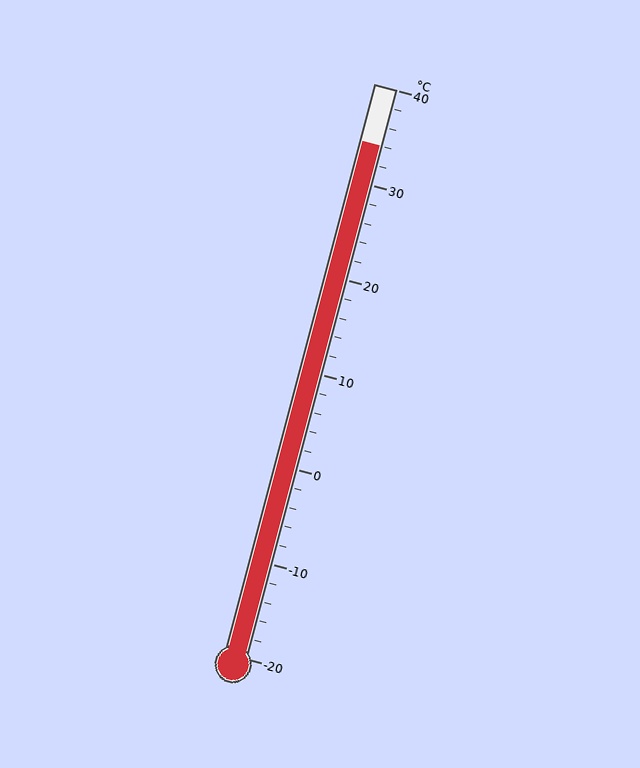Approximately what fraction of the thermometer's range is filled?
The thermometer is filled to approximately 90% of its range.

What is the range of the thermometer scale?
The thermometer scale ranges from -20°C to 40°C.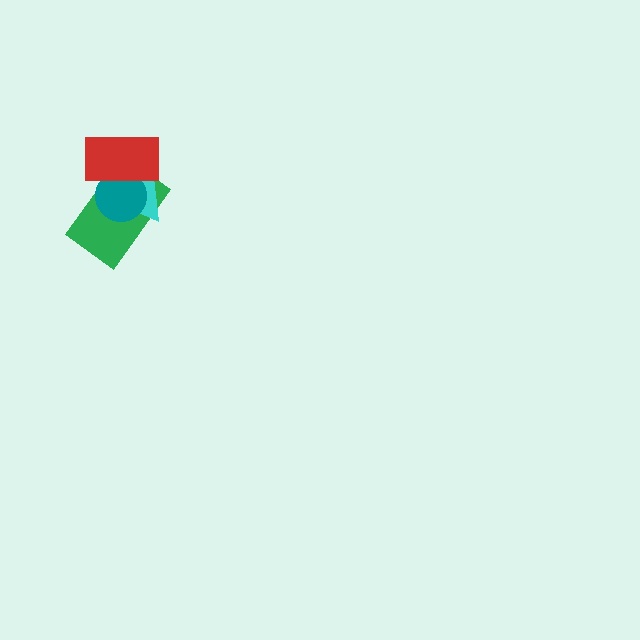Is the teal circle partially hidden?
Yes, it is partially covered by another shape.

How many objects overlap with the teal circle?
3 objects overlap with the teal circle.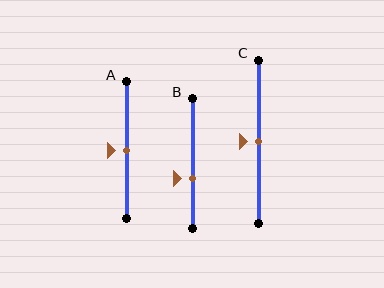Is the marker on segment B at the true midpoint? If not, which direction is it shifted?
No, the marker on segment B is shifted downward by about 11% of the segment length.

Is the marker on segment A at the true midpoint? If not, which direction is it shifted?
Yes, the marker on segment A is at the true midpoint.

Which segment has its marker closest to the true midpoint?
Segment A has its marker closest to the true midpoint.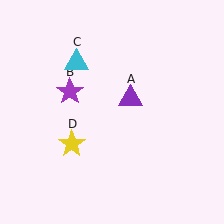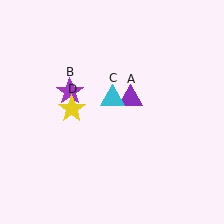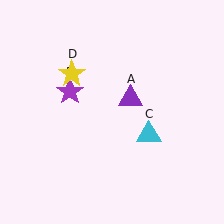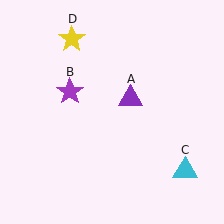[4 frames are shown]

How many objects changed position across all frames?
2 objects changed position: cyan triangle (object C), yellow star (object D).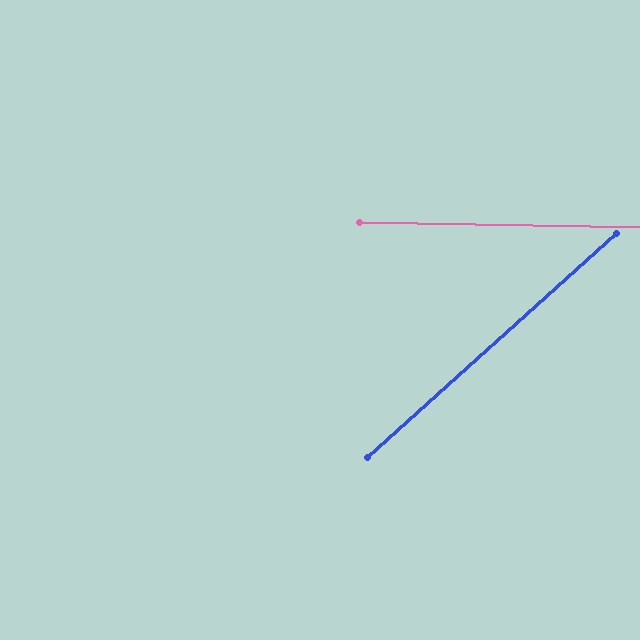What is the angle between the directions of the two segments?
Approximately 43 degrees.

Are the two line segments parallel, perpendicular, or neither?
Neither parallel nor perpendicular — they differ by about 43°.